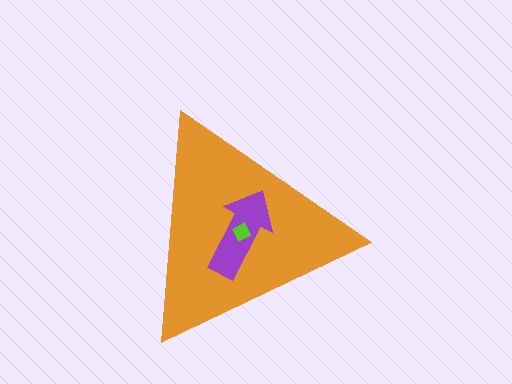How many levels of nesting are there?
3.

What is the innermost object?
The lime diamond.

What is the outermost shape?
The orange triangle.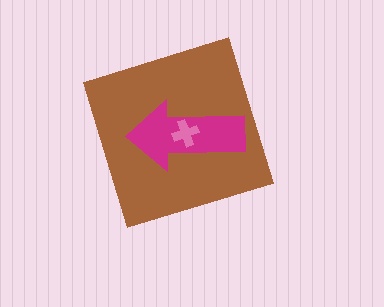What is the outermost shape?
The brown diamond.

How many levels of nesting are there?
3.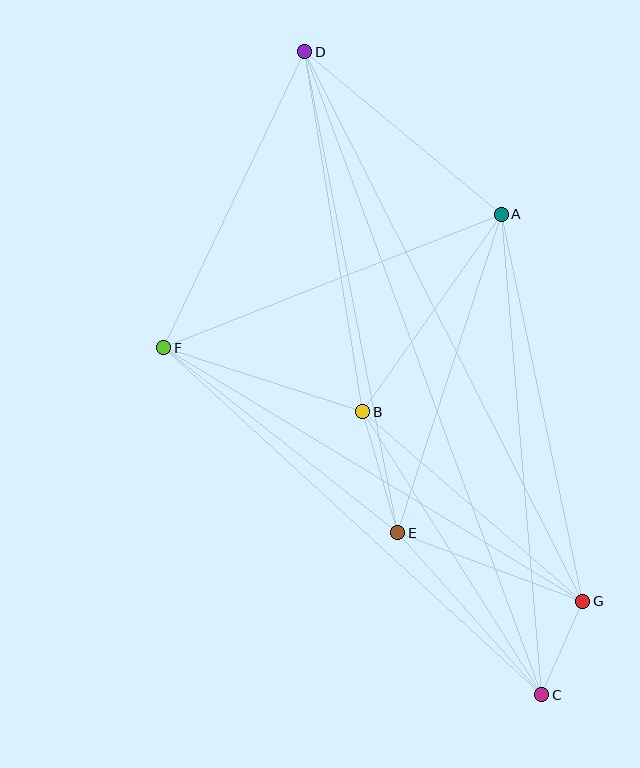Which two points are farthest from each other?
Points C and D are farthest from each other.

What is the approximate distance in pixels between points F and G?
The distance between F and G is approximately 490 pixels.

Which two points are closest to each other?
Points C and G are closest to each other.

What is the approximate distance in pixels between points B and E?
The distance between B and E is approximately 126 pixels.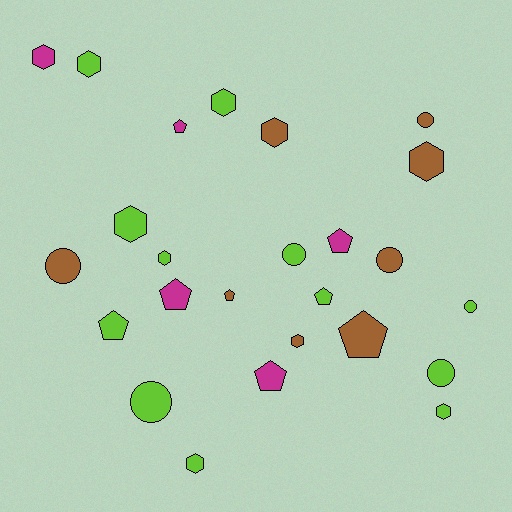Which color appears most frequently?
Lime, with 12 objects.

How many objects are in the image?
There are 25 objects.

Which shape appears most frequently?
Hexagon, with 10 objects.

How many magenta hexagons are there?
There is 1 magenta hexagon.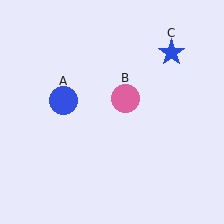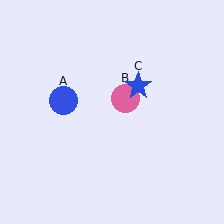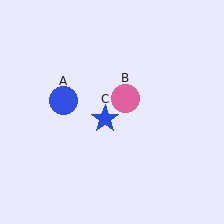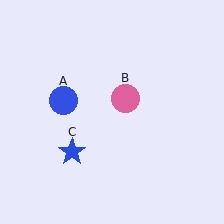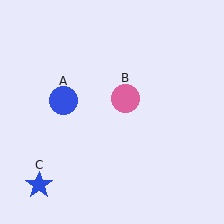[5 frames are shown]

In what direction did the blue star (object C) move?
The blue star (object C) moved down and to the left.